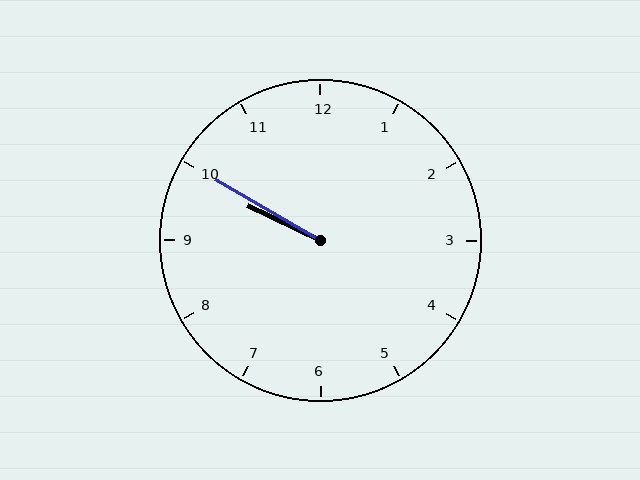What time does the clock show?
9:50.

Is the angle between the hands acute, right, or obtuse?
It is acute.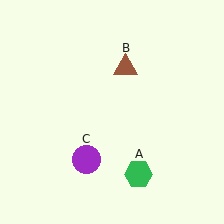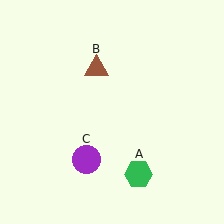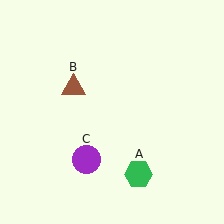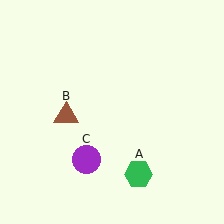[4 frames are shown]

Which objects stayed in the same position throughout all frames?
Green hexagon (object A) and purple circle (object C) remained stationary.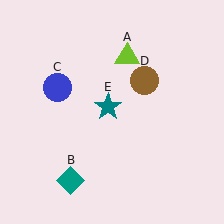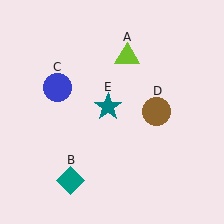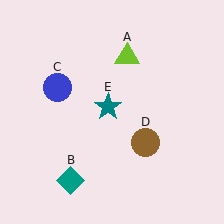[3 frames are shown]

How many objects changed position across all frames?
1 object changed position: brown circle (object D).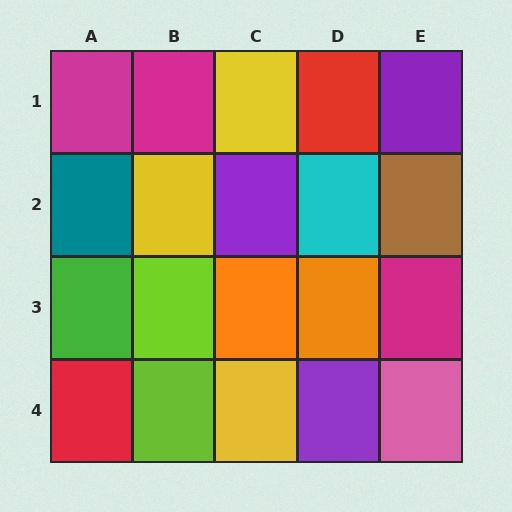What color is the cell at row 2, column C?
Purple.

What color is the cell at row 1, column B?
Magenta.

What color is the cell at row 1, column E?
Purple.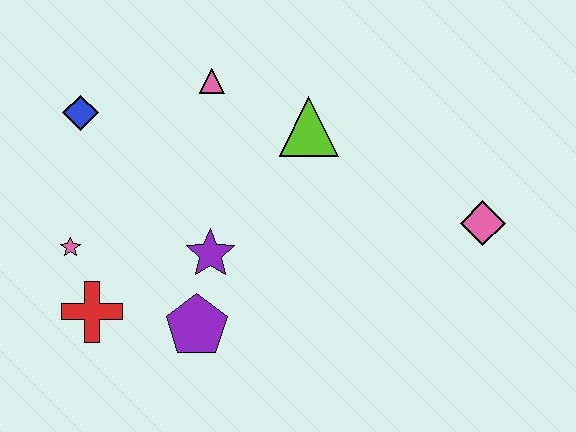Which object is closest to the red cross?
The pink star is closest to the red cross.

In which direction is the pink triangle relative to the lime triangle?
The pink triangle is to the left of the lime triangle.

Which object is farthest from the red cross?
The pink diamond is farthest from the red cross.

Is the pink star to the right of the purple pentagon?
No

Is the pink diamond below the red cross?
No